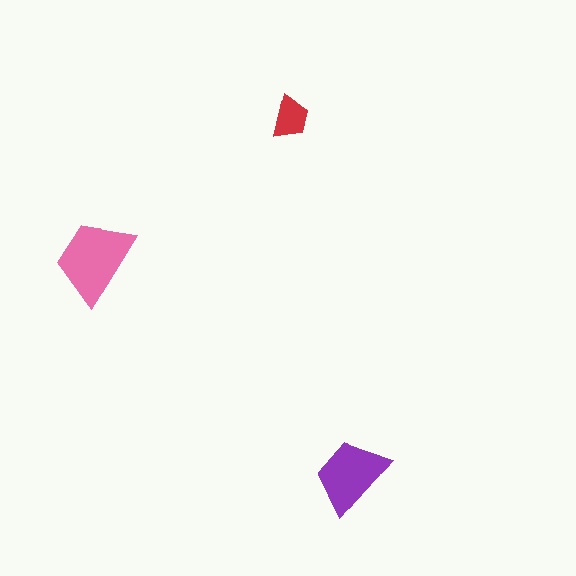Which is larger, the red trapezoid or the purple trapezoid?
The purple one.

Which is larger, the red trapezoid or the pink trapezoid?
The pink one.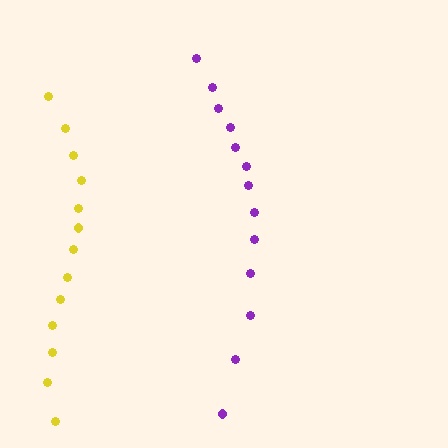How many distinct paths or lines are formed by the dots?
There are 2 distinct paths.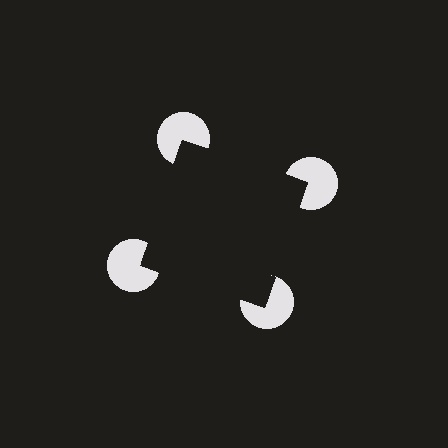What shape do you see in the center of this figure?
An illusory square — its edges are inferred from the aligned wedge cuts in the pac-man discs, not physically drawn.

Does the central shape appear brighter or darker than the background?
It typically appears slightly darker than the background, even though no actual brightness change is drawn.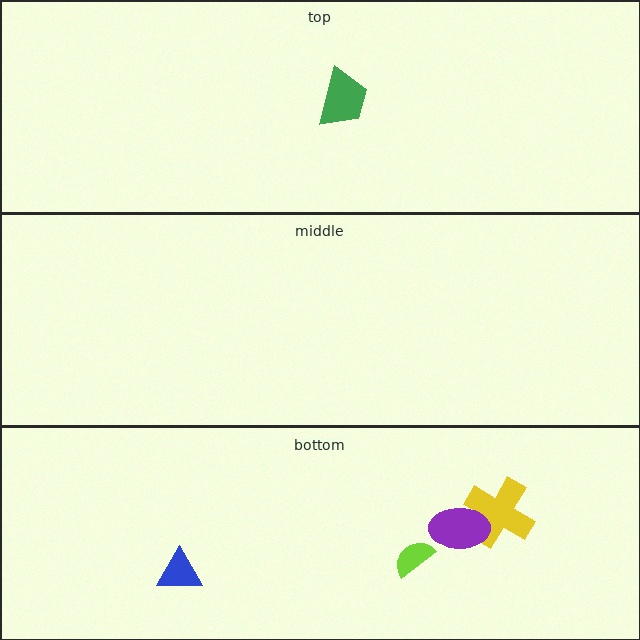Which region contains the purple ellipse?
The bottom region.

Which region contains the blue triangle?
The bottom region.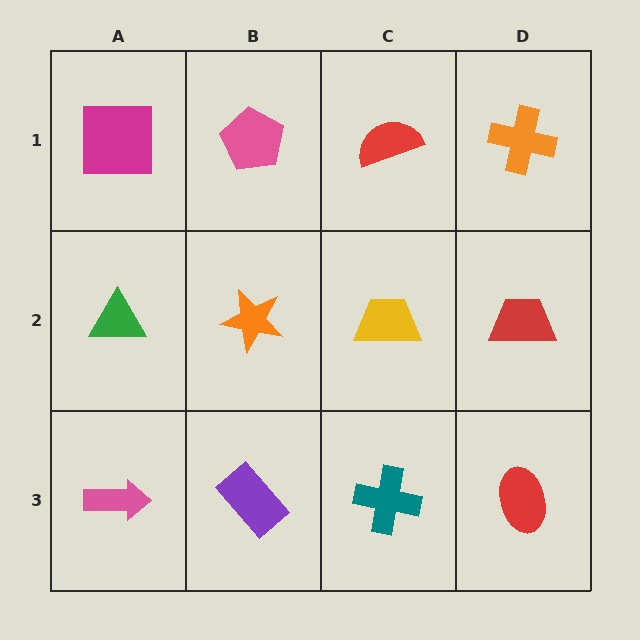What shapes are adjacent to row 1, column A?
A green triangle (row 2, column A), a pink pentagon (row 1, column B).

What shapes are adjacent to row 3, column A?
A green triangle (row 2, column A), a purple rectangle (row 3, column B).